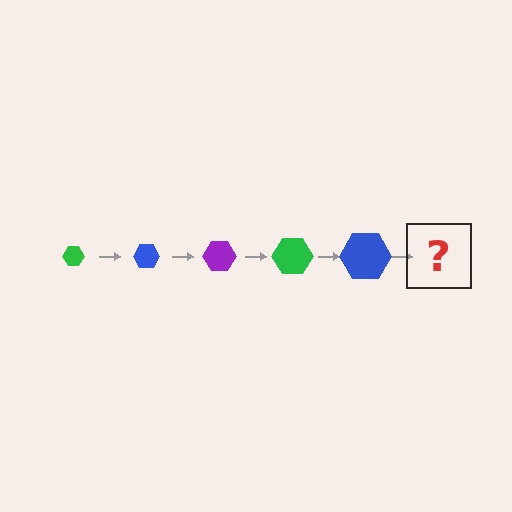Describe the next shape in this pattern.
It should be a purple hexagon, larger than the previous one.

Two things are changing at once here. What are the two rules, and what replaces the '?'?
The two rules are that the hexagon grows larger each step and the color cycles through green, blue, and purple. The '?' should be a purple hexagon, larger than the previous one.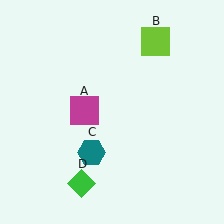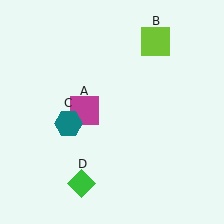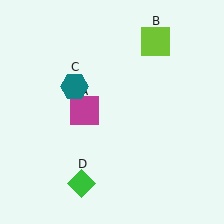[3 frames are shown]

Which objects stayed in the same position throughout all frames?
Magenta square (object A) and lime square (object B) and green diamond (object D) remained stationary.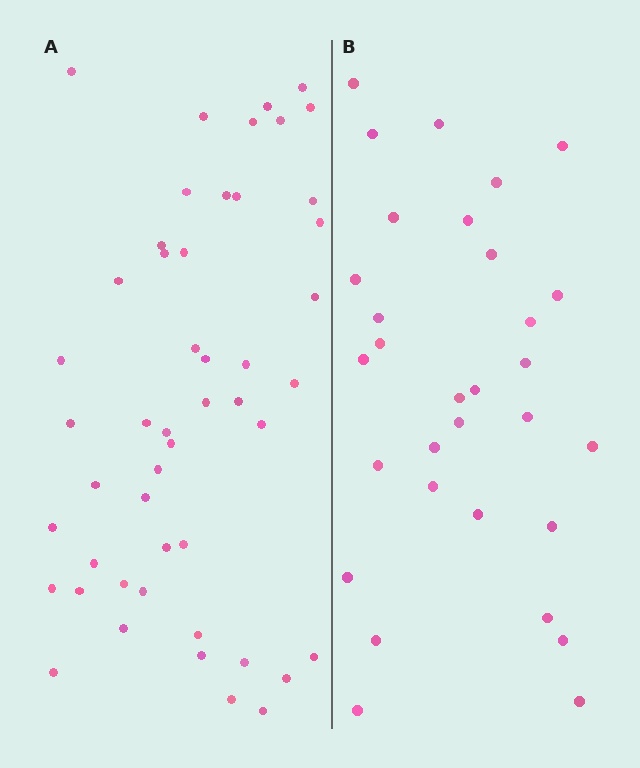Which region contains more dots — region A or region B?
Region A (the left region) has more dots.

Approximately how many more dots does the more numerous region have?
Region A has approximately 20 more dots than region B.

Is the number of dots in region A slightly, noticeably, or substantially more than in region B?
Region A has substantially more. The ratio is roughly 1.6 to 1.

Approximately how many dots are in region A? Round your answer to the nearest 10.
About 50 dots. (The exact count is 49, which rounds to 50.)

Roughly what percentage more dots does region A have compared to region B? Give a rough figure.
About 60% more.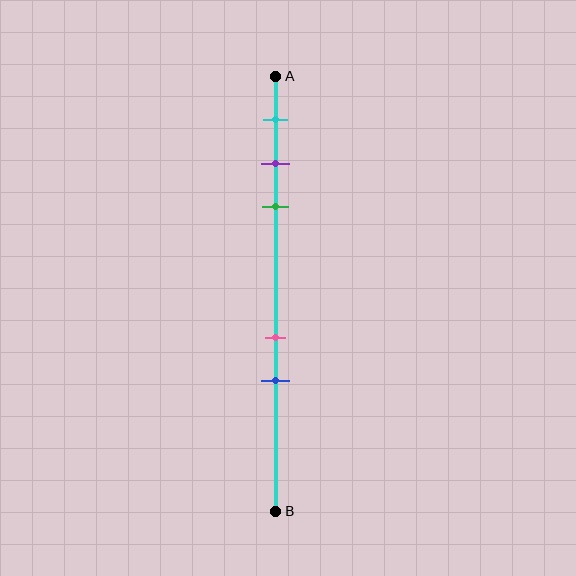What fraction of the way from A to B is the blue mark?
The blue mark is approximately 70% (0.7) of the way from A to B.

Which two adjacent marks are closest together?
The purple and green marks are the closest adjacent pair.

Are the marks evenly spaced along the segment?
No, the marks are not evenly spaced.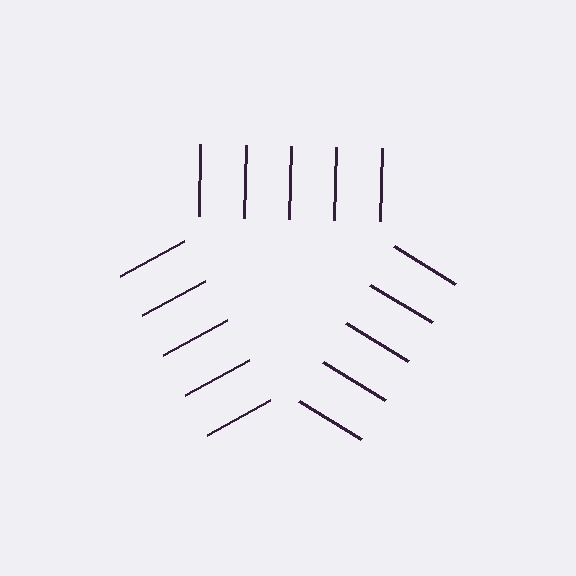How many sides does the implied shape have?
3 sides — the line-ends trace a triangle.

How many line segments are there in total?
15 — 5 along each of the 3 edges.